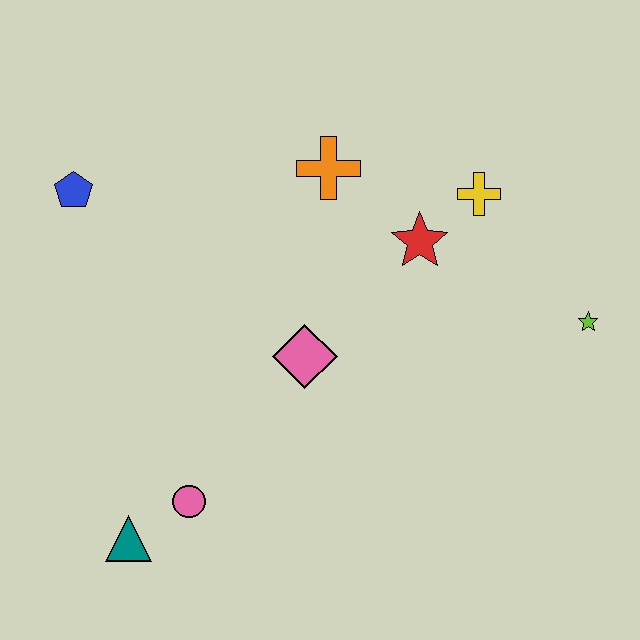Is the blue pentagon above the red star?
Yes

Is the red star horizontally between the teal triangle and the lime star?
Yes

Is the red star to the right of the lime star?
No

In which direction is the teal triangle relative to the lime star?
The teal triangle is to the left of the lime star.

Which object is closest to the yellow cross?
The red star is closest to the yellow cross.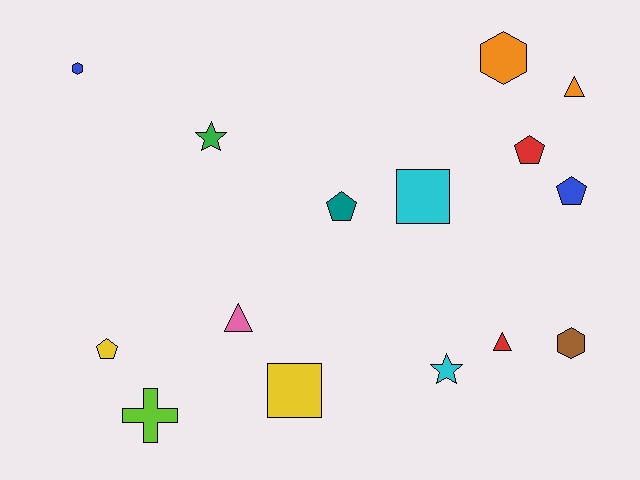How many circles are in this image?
There are no circles.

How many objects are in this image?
There are 15 objects.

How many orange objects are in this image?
There are 2 orange objects.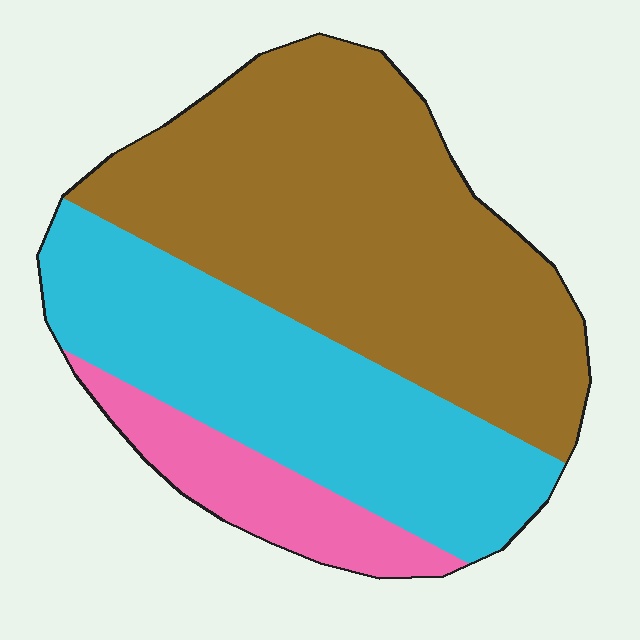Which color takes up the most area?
Brown, at roughly 50%.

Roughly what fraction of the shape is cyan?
Cyan covers 36% of the shape.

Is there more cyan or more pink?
Cyan.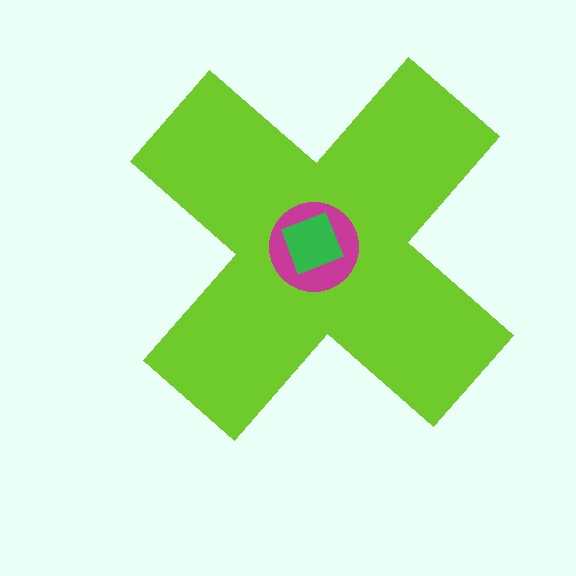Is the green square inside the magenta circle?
Yes.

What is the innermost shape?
The green square.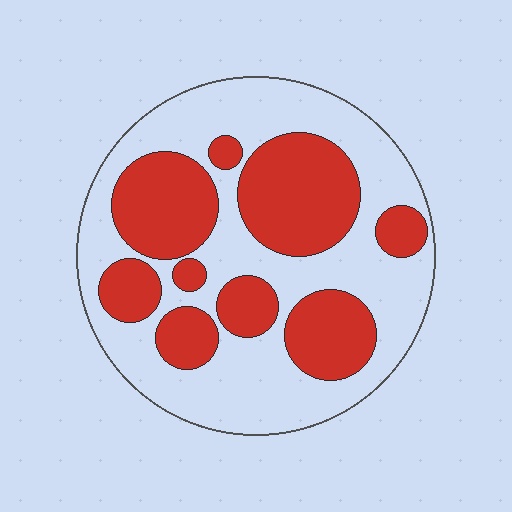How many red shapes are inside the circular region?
9.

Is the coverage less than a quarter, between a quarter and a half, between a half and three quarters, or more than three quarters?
Between a quarter and a half.